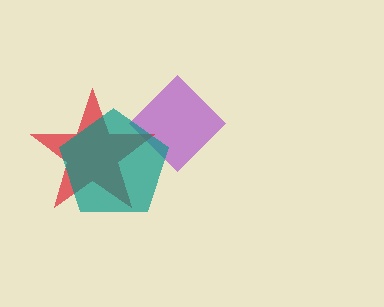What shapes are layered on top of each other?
The layered shapes are: a purple diamond, a red star, a teal pentagon.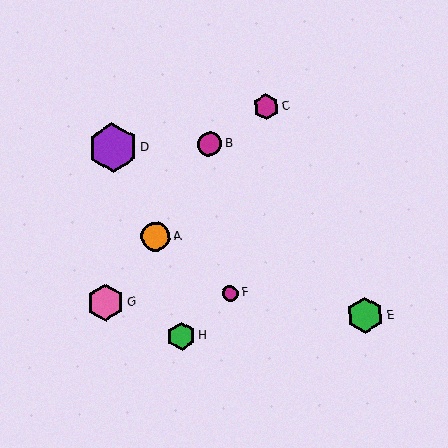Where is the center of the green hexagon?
The center of the green hexagon is at (181, 336).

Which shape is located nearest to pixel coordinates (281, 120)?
The magenta hexagon (labeled C) at (266, 107) is nearest to that location.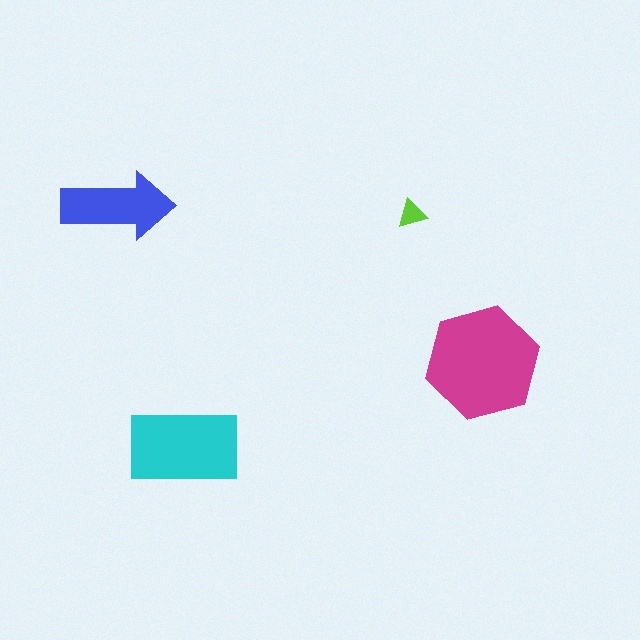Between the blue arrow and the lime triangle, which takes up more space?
The blue arrow.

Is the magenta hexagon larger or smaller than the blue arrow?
Larger.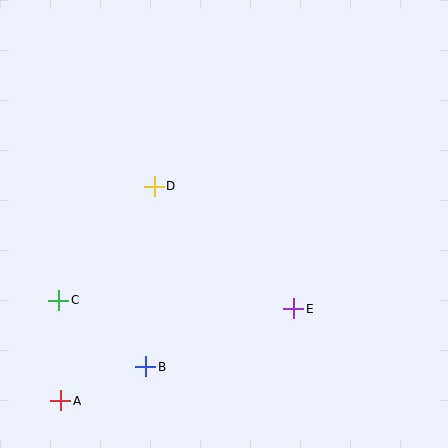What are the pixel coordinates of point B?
Point B is at (146, 367).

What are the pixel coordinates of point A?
Point A is at (61, 401).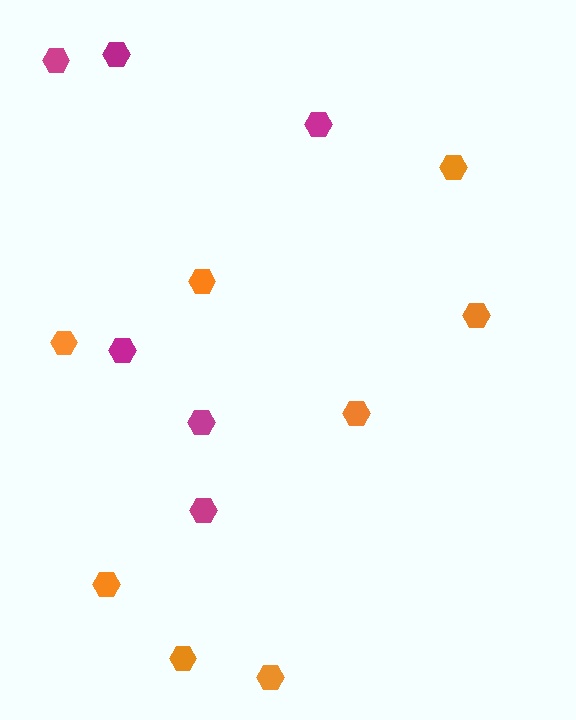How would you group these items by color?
There are 2 groups: one group of orange hexagons (8) and one group of magenta hexagons (6).